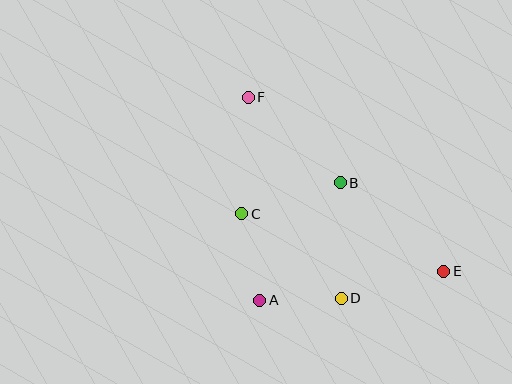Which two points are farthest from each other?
Points E and F are farthest from each other.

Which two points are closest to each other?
Points A and D are closest to each other.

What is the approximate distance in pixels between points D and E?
The distance between D and E is approximately 106 pixels.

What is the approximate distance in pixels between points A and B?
The distance between A and B is approximately 143 pixels.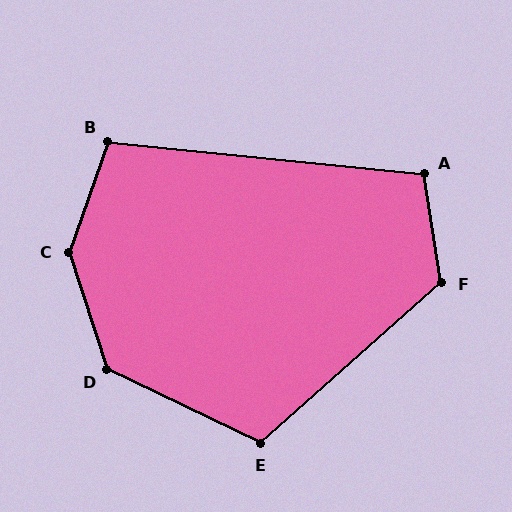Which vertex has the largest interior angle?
C, at approximately 143 degrees.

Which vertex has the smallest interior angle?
B, at approximately 104 degrees.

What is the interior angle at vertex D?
Approximately 134 degrees (obtuse).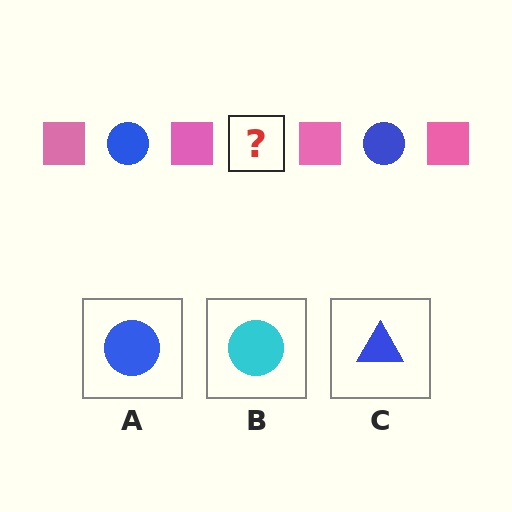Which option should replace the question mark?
Option A.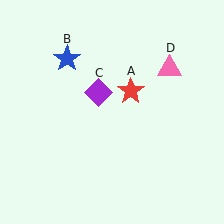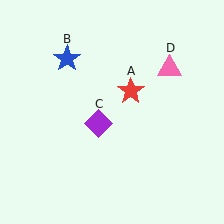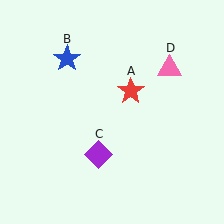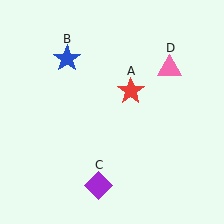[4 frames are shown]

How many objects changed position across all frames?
1 object changed position: purple diamond (object C).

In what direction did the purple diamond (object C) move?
The purple diamond (object C) moved down.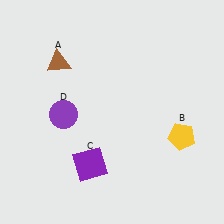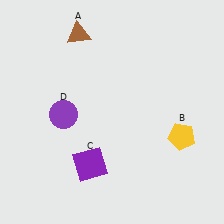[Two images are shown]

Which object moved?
The brown triangle (A) moved up.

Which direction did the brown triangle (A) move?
The brown triangle (A) moved up.